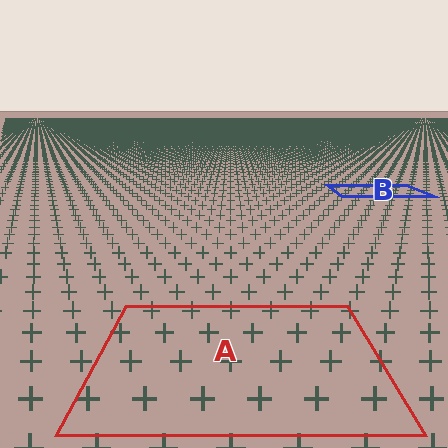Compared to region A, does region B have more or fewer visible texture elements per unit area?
Region B has more texture elements per unit area — they are packed more densely because it is farther away.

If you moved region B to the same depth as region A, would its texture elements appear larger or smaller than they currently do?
They would appear larger. At a closer depth, the same texture elements are projected at a bigger on-screen size.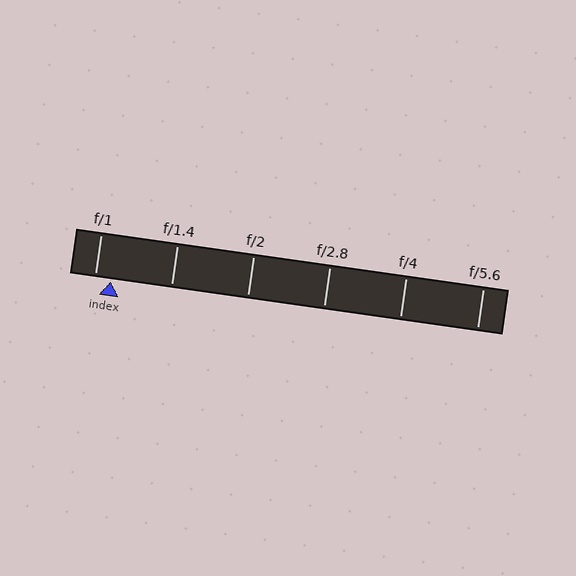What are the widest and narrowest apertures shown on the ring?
The widest aperture shown is f/1 and the narrowest is f/5.6.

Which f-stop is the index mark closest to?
The index mark is closest to f/1.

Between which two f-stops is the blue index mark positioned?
The index mark is between f/1 and f/1.4.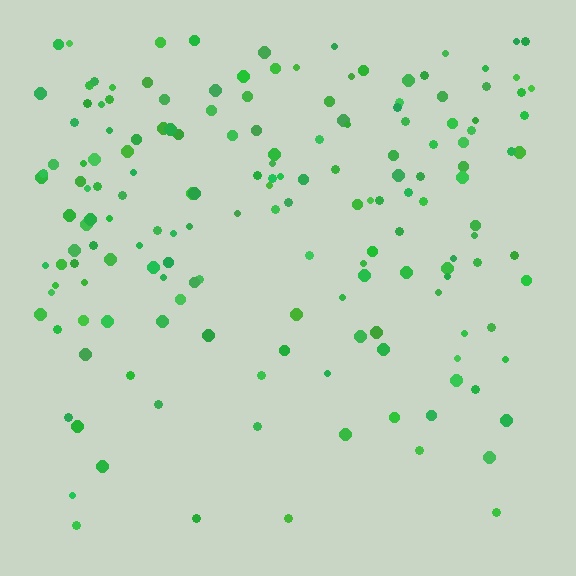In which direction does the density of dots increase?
From bottom to top, with the top side densest.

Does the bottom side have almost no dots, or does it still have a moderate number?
Still a moderate number, just noticeably fewer than the top.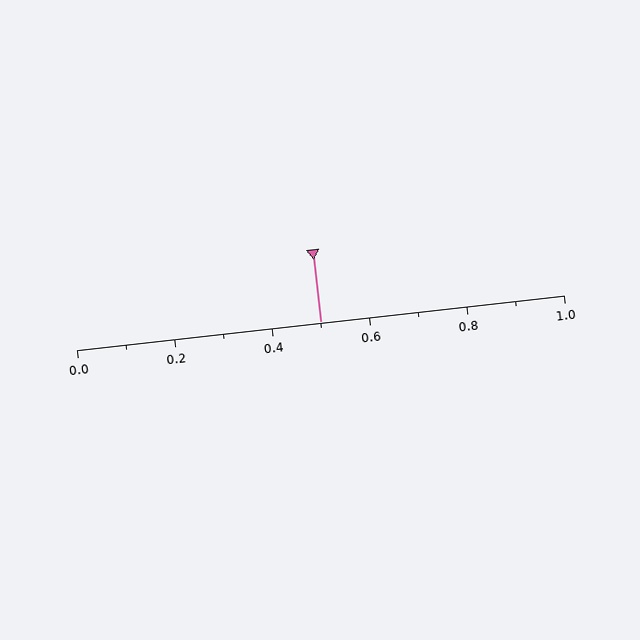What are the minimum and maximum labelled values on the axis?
The axis runs from 0.0 to 1.0.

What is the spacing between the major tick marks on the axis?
The major ticks are spaced 0.2 apart.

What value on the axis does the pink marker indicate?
The marker indicates approximately 0.5.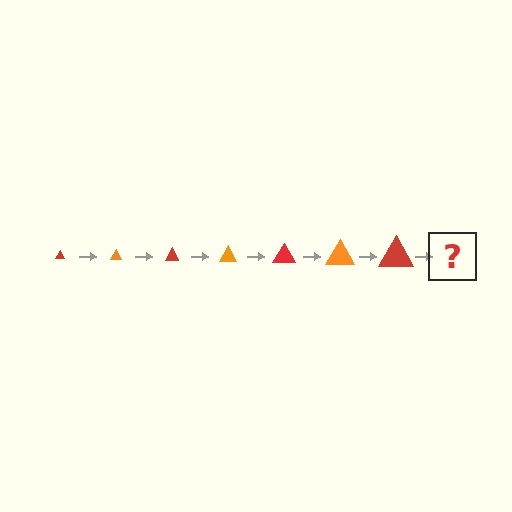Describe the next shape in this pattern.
It should be an orange triangle, larger than the previous one.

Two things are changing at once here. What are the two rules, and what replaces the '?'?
The two rules are that the triangle grows larger each step and the color cycles through red and orange. The '?' should be an orange triangle, larger than the previous one.